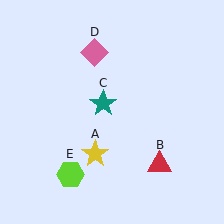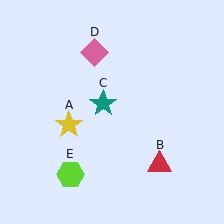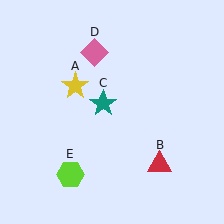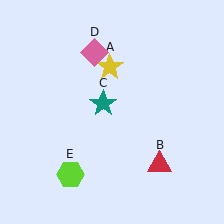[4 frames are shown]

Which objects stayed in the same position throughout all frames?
Red triangle (object B) and teal star (object C) and pink diamond (object D) and lime hexagon (object E) remained stationary.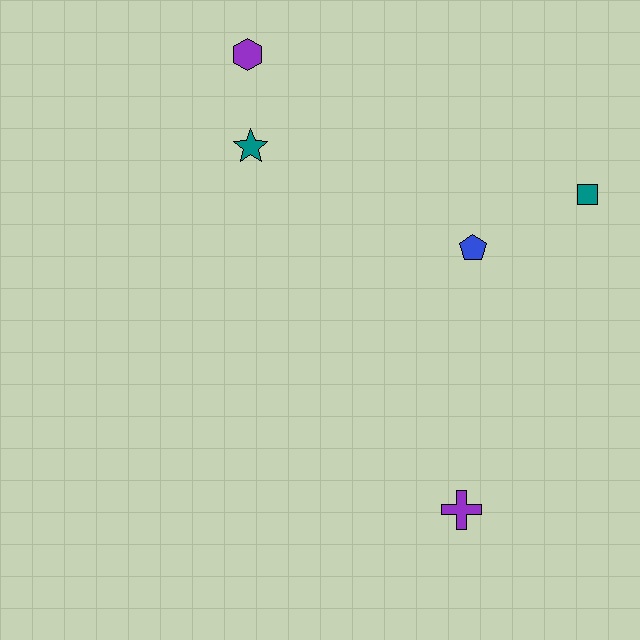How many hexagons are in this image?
There is 1 hexagon.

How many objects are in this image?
There are 5 objects.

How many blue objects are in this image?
There is 1 blue object.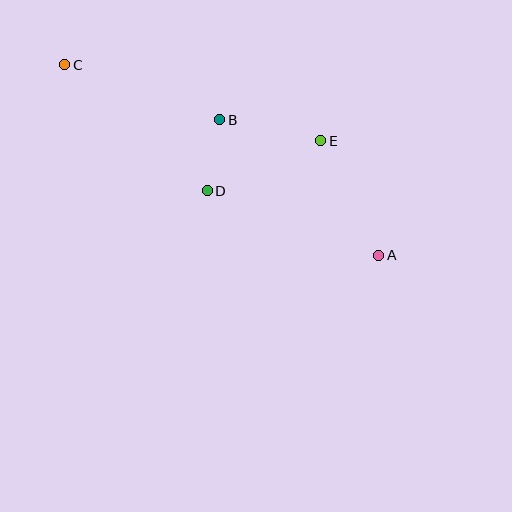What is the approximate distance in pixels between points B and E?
The distance between B and E is approximately 103 pixels.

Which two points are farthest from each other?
Points A and C are farthest from each other.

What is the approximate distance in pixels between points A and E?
The distance between A and E is approximately 128 pixels.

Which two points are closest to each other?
Points B and D are closest to each other.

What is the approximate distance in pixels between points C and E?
The distance between C and E is approximately 267 pixels.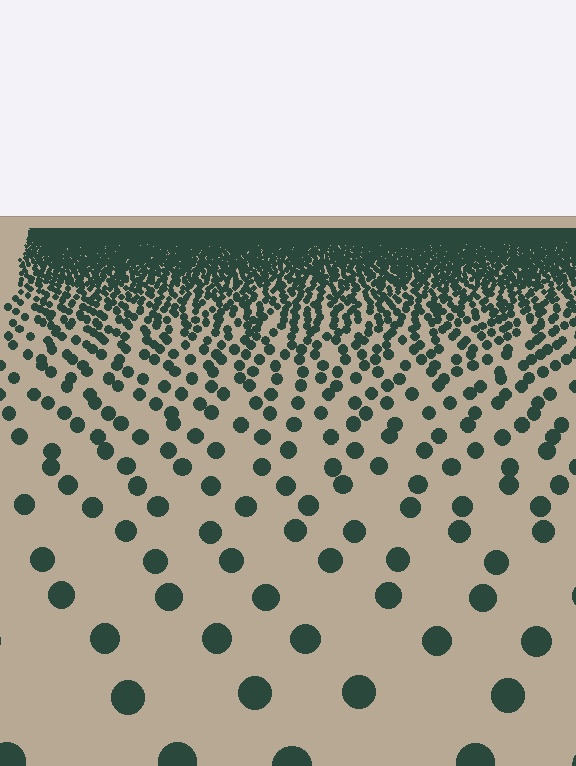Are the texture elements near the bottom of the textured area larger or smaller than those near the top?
Larger. Near the bottom, elements are closer to the viewer and appear at a bigger on-screen size.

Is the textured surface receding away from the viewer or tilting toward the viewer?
The surface is receding away from the viewer. Texture elements get smaller and denser toward the top.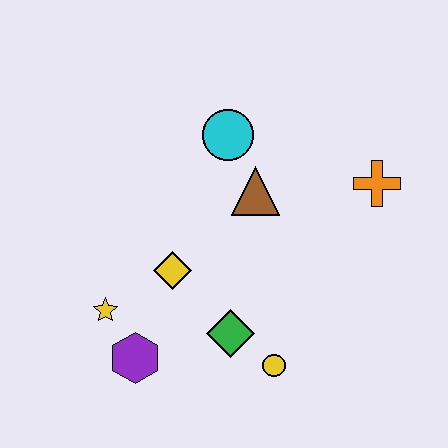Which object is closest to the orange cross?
The brown triangle is closest to the orange cross.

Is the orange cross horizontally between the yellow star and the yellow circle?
No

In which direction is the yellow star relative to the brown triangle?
The yellow star is to the left of the brown triangle.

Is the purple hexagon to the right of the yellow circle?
No